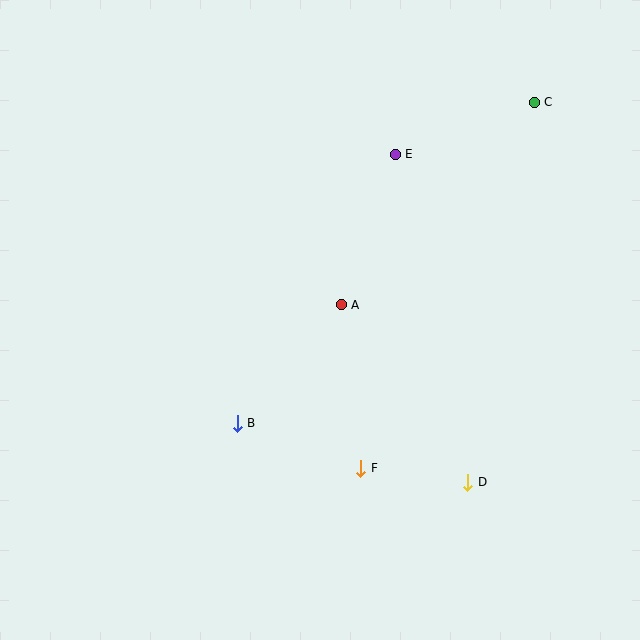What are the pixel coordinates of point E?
Point E is at (395, 154).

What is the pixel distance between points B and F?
The distance between B and F is 132 pixels.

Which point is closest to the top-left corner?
Point E is closest to the top-left corner.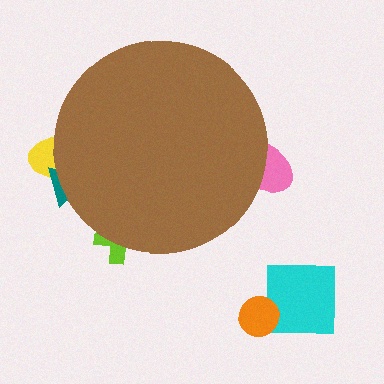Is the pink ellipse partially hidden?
Yes, the pink ellipse is partially hidden behind the brown circle.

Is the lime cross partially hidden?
Yes, the lime cross is partially hidden behind the brown circle.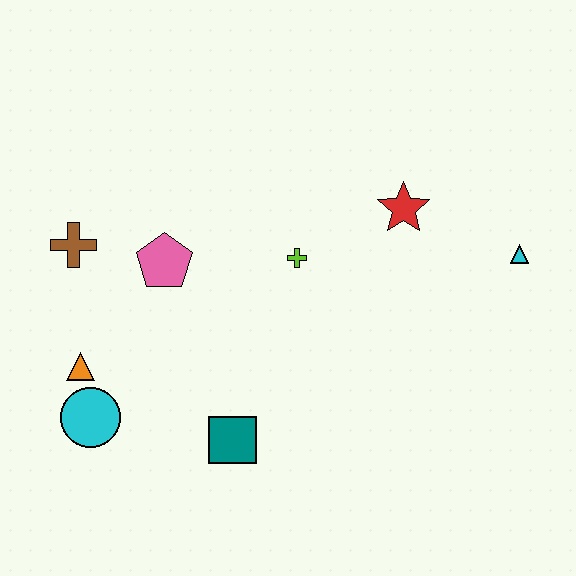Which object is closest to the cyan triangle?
The red star is closest to the cyan triangle.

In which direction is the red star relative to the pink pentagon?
The red star is to the right of the pink pentagon.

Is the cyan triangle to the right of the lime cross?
Yes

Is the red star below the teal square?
No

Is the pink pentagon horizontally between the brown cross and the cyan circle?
No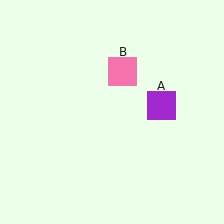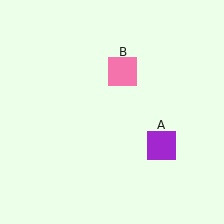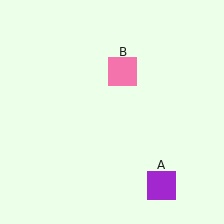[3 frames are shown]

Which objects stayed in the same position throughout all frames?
Pink square (object B) remained stationary.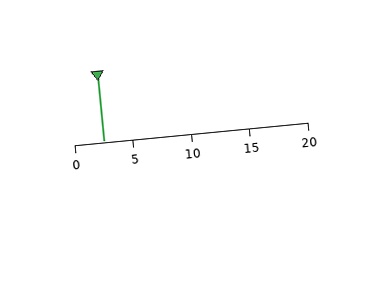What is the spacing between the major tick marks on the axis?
The major ticks are spaced 5 apart.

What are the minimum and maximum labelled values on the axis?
The axis runs from 0 to 20.